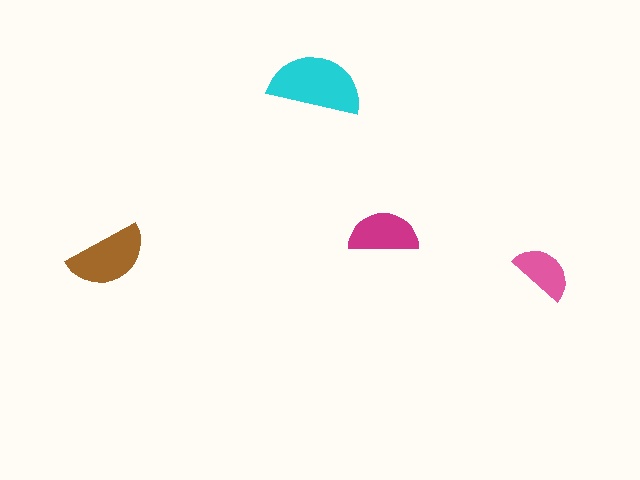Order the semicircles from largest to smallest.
the cyan one, the brown one, the magenta one, the pink one.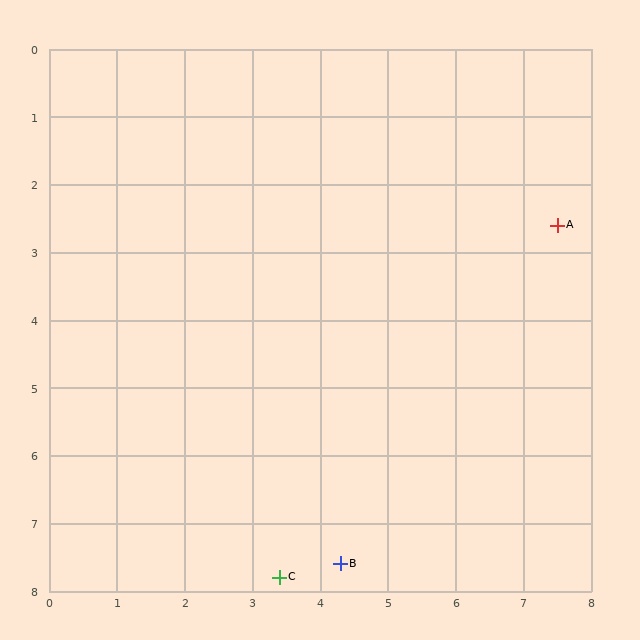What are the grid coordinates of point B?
Point B is at approximately (4.3, 7.6).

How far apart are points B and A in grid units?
Points B and A are about 5.9 grid units apart.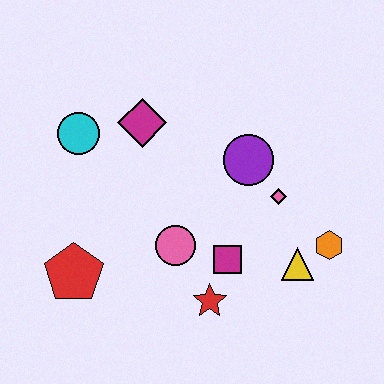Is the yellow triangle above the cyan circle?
No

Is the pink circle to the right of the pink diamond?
No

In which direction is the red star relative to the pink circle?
The red star is below the pink circle.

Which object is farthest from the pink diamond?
The red pentagon is farthest from the pink diamond.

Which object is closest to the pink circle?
The magenta square is closest to the pink circle.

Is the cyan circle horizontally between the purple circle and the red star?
No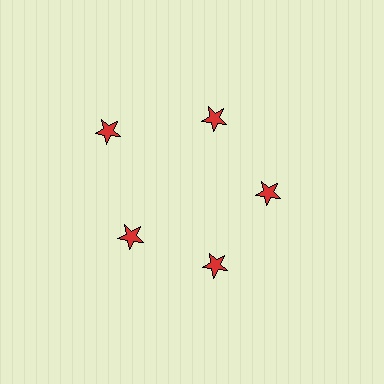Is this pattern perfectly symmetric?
No. The 5 red stars are arranged in a ring, but one element near the 10 o'clock position is pushed outward from the center, breaking the 5-fold rotational symmetry.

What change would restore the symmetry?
The symmetry would be restored by moving it inward, back onto the ring so that all 5 stars sit at equal angles and equal distance from the center.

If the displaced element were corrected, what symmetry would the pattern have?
It would have 5-fold rotational symmetry — the pattern would map onto itself every 72 degrees.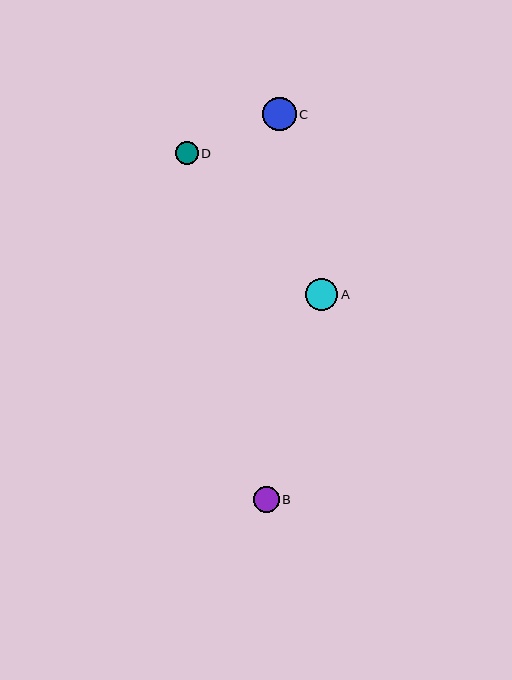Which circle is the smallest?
Circle D is the smallest with a size of approximately 23 pixels.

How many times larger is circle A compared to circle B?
Circle A is approximately 1.2 times the size of circle B.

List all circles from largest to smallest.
From largest to smallest: C, A, B, D.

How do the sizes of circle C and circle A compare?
Circle C and circle A are approximately the same size.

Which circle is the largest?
Circle C is the largest with a size of approximately 34 pixels.